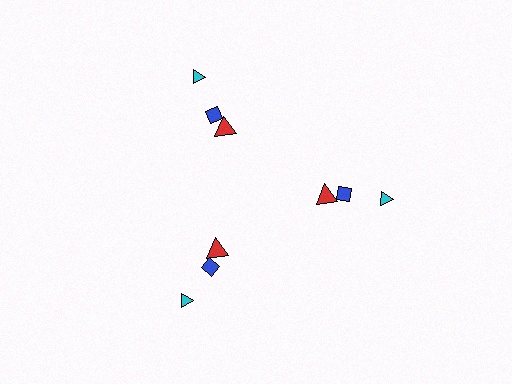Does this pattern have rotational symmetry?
Yes, this pattern has 3-fold rotational symmetry. It looks the same after rotating 120 degrees around the center.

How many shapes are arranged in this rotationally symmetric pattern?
There are 9 shapes, arranged in 3 groups of 3.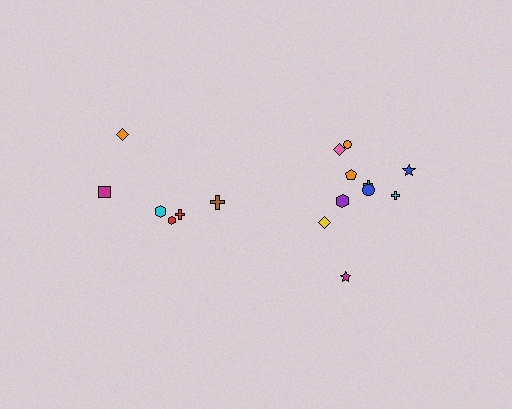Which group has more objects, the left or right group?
The right group.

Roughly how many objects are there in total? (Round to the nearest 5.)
Roughly 15 objects in total.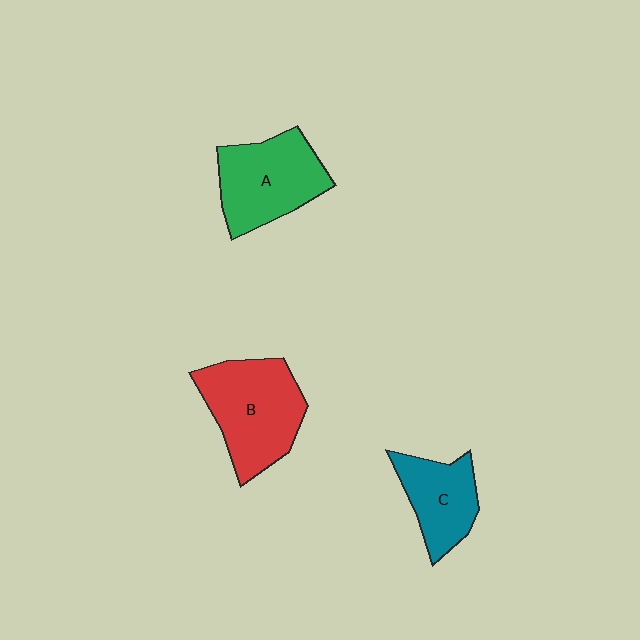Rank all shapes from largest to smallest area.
From largest to smallest: B (red), A (green), C (teal).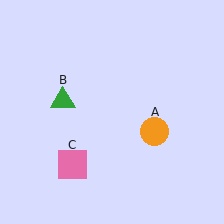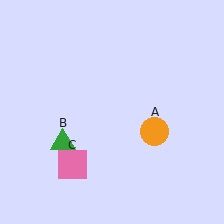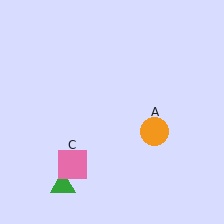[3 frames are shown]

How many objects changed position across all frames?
1 object changed position: green triangle (object B).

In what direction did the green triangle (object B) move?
The green triangle (object B) moved down.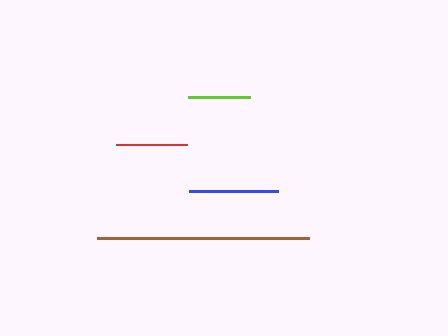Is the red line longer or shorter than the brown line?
The brown line is longer than the red line.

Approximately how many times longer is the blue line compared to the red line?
The blue line is approximately 1.2 times the length of the red line.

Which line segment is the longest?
The brown line is the longest at approximately 212 pixels.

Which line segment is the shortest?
The lime line is the shortest at approximately 62 pixels.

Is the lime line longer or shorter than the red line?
The red line is longer than the lime line.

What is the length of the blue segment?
The blue segment is approximately 89 pixels long.